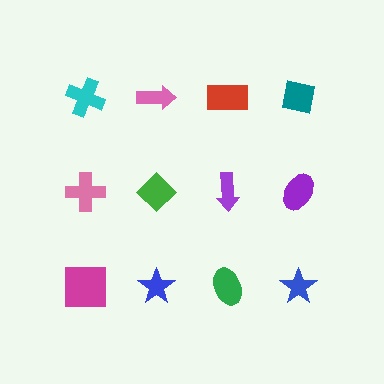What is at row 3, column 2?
A blue star.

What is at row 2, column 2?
A green diamond.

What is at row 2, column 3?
A purple arrow.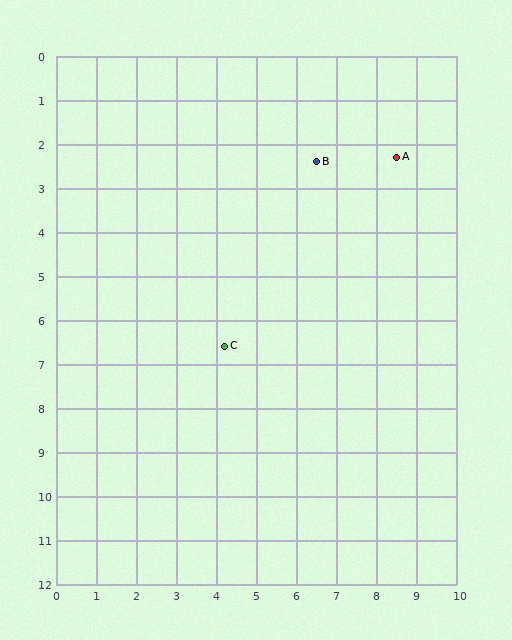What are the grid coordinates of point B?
Point B is at approximately (6.5, 2.4).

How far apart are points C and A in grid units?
Points C and A are about 6.1 grid units apart.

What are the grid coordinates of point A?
Point A is at approximately (8.5, 2.3).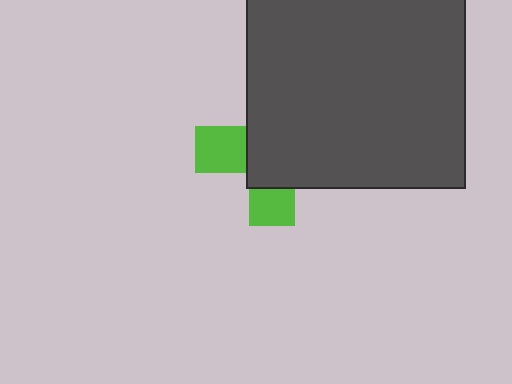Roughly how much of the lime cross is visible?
A small part of it is visible (roughly 33%).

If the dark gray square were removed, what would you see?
You would see the complete lime cross.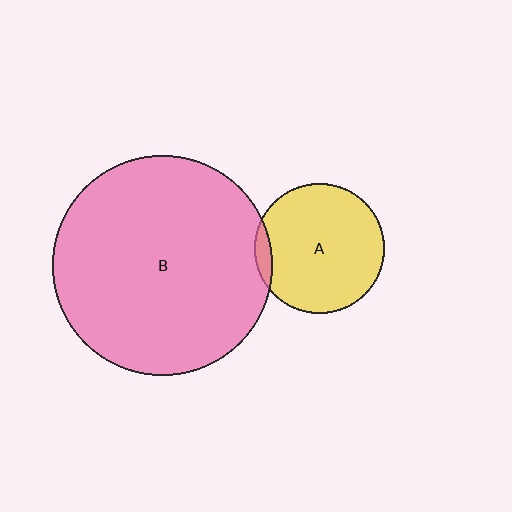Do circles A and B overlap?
Yes.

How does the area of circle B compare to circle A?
Approximately 2.9 times.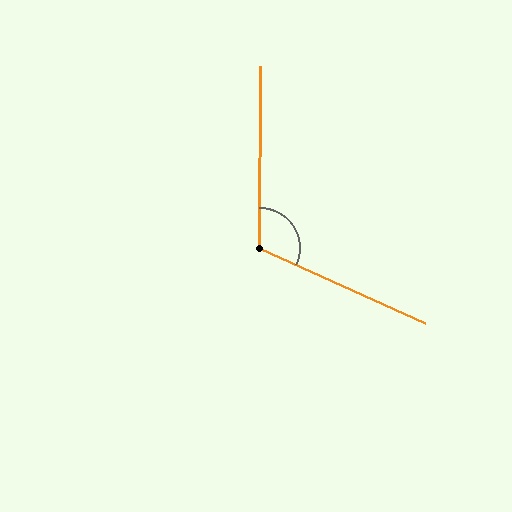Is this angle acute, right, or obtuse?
It is obtuse.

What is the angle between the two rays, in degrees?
Approximately 114 degrees.